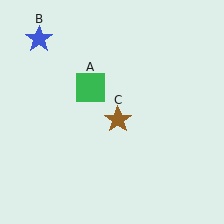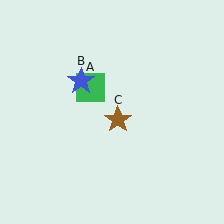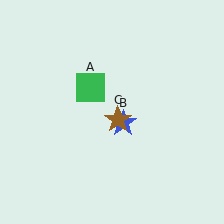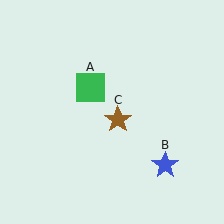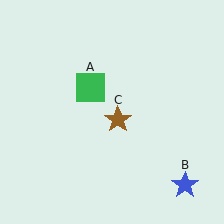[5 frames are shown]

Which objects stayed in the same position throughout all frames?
Green square (object A) and brown star (object C) remained stationary.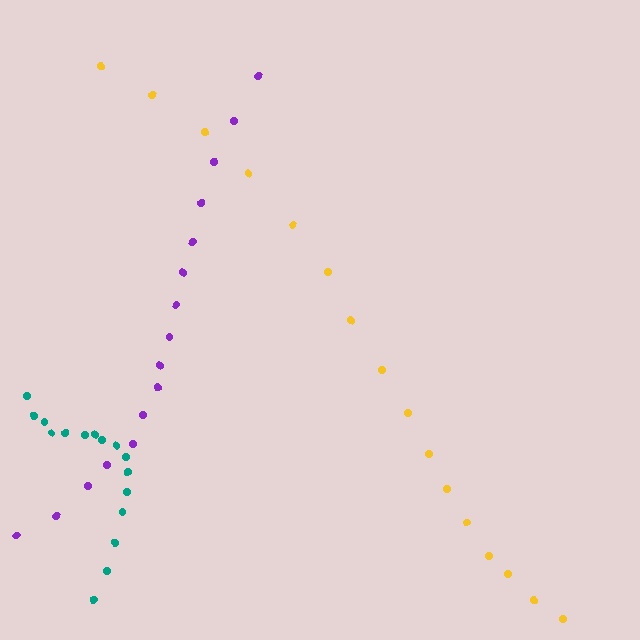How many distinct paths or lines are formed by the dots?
There are 3 distinct paths.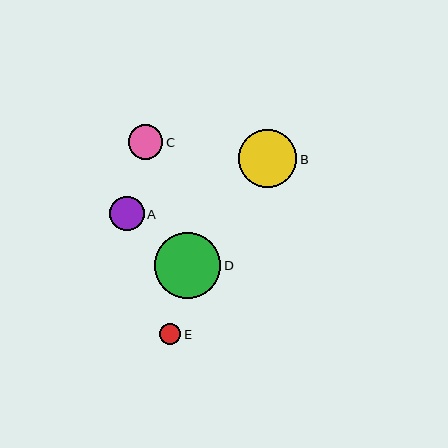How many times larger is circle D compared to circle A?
Circle D is approximately 1.9 times the size of circle A.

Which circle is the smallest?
Circle E is the smallest with a size of approximately 21 pixels.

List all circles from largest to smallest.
From largest to smallest: D, B, C, A, E.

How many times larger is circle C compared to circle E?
Circle C is approximately 1.7 times the size of circle E.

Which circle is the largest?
Circle D is the largest with a size of approximately 66 pixels.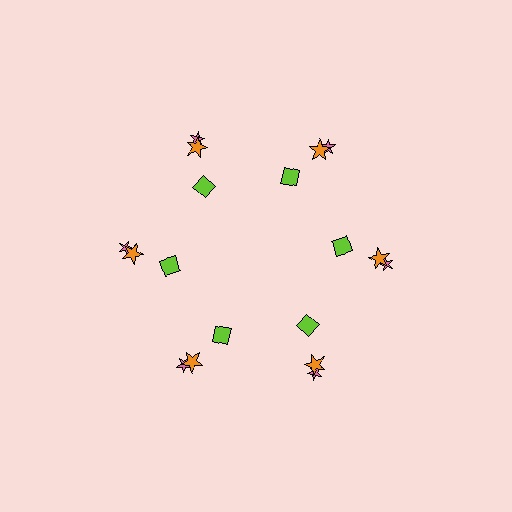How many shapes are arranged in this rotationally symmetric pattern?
There are 18 shapes, arranged in 6 groups of 3.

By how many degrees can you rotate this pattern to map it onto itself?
The pattern maps onto itself every 60 degrees of rotation.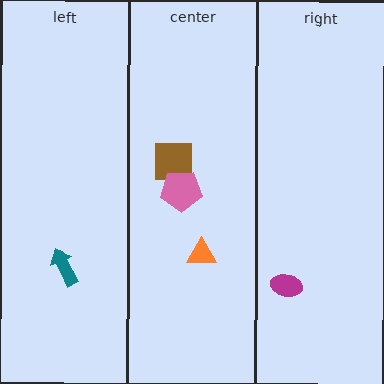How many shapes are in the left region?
1.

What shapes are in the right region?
The magenta ellipse.